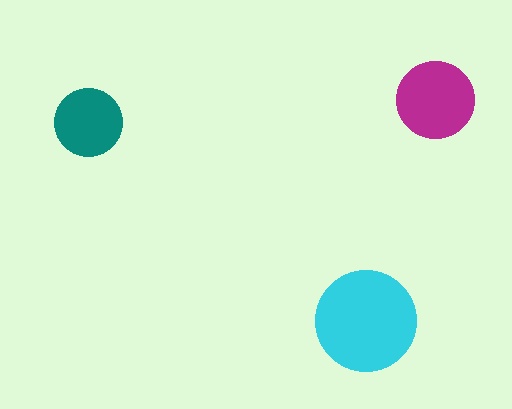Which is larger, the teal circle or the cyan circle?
The cyan one.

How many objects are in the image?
There are 3 objects in the image.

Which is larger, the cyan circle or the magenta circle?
The cyan one.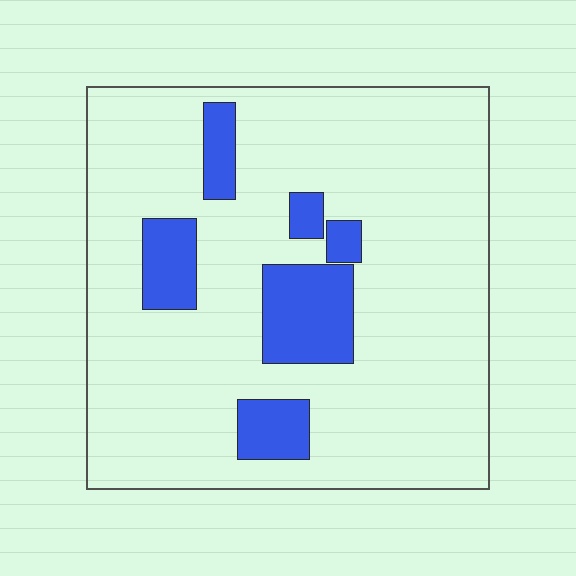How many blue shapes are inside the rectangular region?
6.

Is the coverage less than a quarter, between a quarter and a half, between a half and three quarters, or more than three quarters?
Less than a quarter.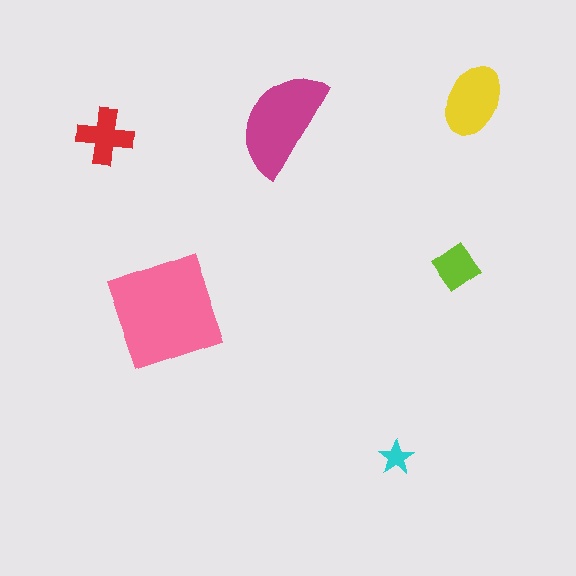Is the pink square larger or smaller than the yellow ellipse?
Larger.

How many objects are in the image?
There are 6 objects in the image.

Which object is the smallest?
The cyan star.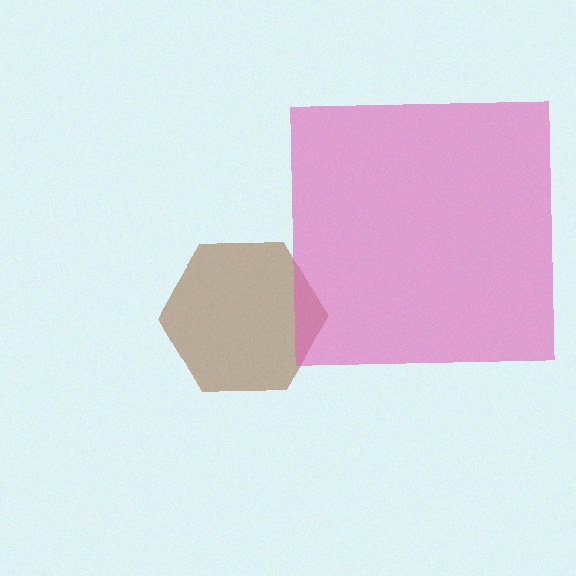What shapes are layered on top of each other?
The layered shapes are: a brown hexagon, a pink square.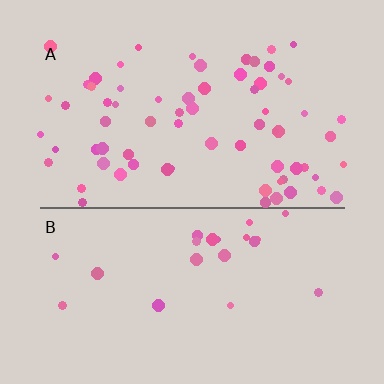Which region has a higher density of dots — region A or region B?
A (the top).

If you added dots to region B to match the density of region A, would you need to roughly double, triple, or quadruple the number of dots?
Approximately triple.